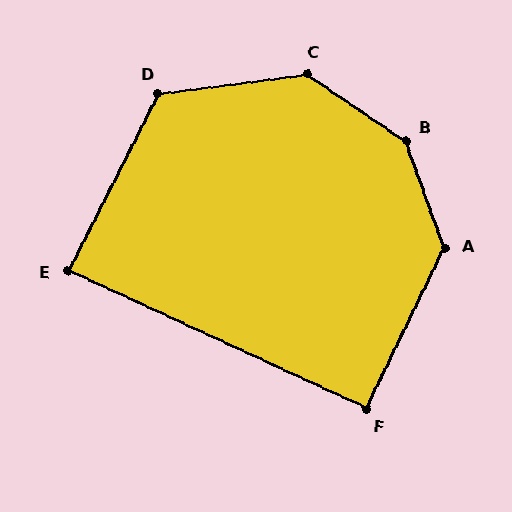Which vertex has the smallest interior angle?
E, at approximately 88 degrees.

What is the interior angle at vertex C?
Approximately 138 degrees (obtuse).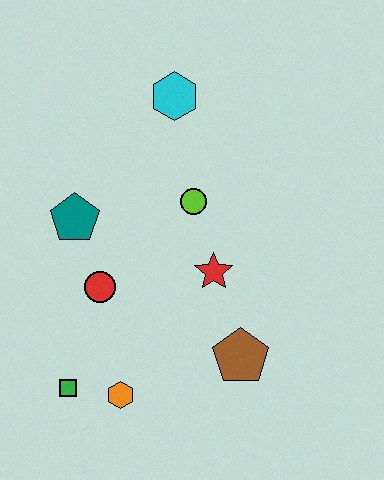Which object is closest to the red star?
The lime circle is closest to the red star.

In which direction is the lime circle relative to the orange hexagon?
The lime circle is above the orange hexagon.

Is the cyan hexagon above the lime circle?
Yes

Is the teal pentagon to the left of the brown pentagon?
Yes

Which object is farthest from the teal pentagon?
The brown pentagon is farthest from the teal pentagon.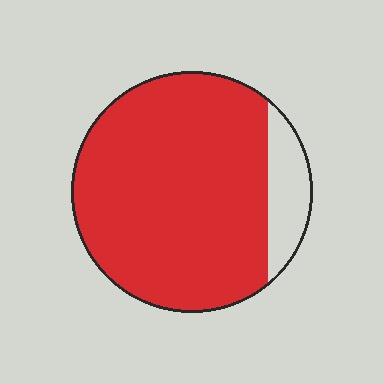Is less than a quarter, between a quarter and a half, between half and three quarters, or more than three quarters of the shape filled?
More than three quarters.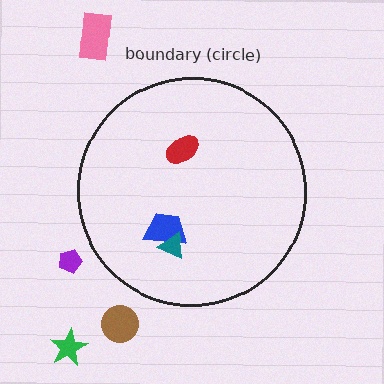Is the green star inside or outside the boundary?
Outside.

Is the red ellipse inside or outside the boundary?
Inside.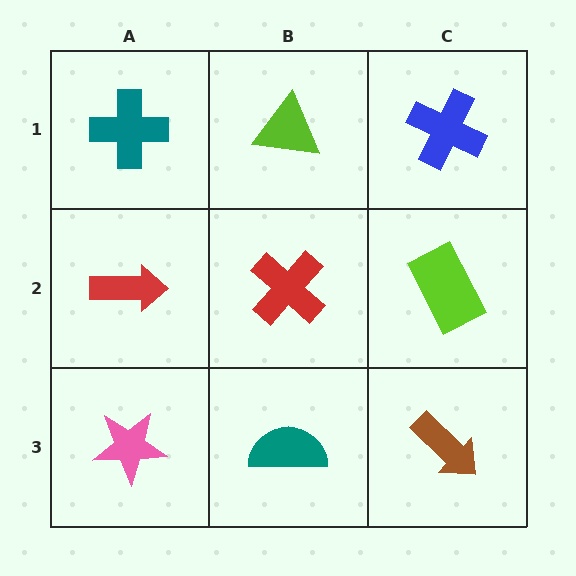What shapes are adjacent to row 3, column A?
A red arrow (row 2, column A), a teal semicircle (row 3, column B).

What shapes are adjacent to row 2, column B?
A lime triangle (row 1, column B), a teal semicircle (row 3, column B), a red arrow (row 2, column A), a lime rectangle (row 2, column C).